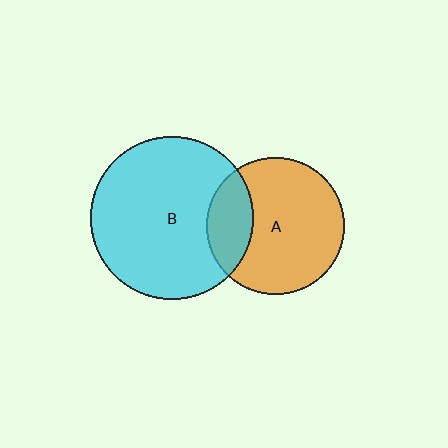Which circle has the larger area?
Circle B (cyan).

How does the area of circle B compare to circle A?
Approximately 1.4 times.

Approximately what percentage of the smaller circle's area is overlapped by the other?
Approximately 25%.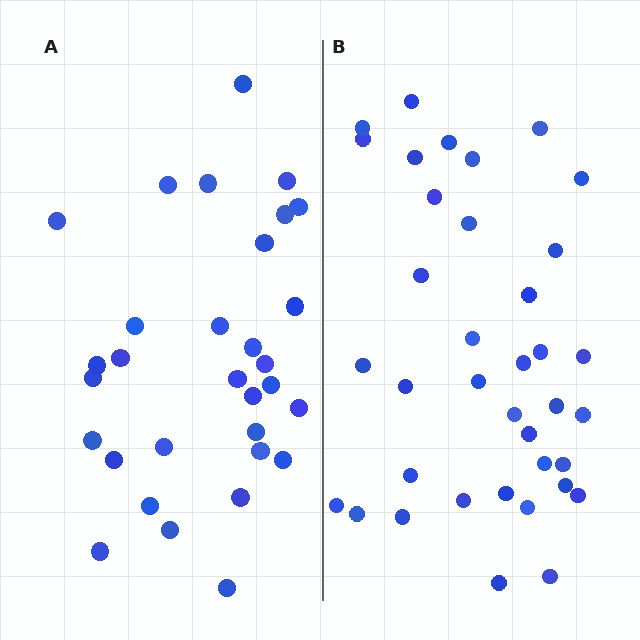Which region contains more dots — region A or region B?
Region B (the right region) has more dots.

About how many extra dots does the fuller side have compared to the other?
Region B has about 6 more dots than region A.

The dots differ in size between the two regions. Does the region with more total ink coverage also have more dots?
No. Region A has more total ink coverage because its dots are larger, but region B actually contains more individual dots. Total area can be misleading — the number of items is what matters here.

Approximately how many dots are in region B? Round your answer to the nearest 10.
About 40 dots. (The exact count is 37, which rounds to 40.)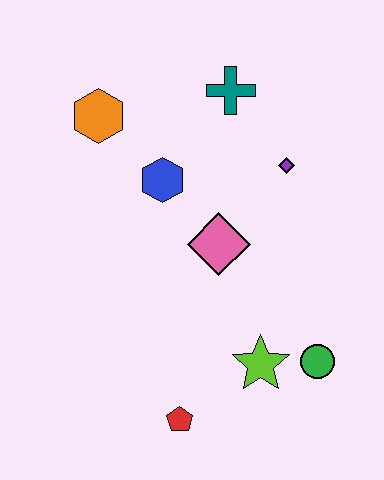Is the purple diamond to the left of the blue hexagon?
No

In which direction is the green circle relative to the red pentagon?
The green circle is to the right of the red pentagon.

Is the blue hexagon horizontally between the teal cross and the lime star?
No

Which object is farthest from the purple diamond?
The red pentagon is farthest from the purple diamond.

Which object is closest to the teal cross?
The purple diamond is closest to the teal cross.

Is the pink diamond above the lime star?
Yes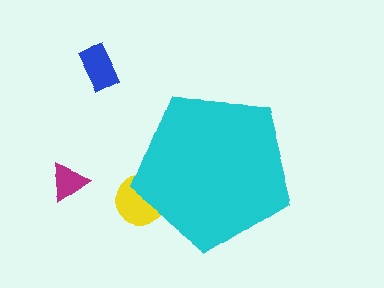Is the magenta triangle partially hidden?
No, the magenta triangle is fully visible.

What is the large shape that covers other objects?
A cyan pentagon.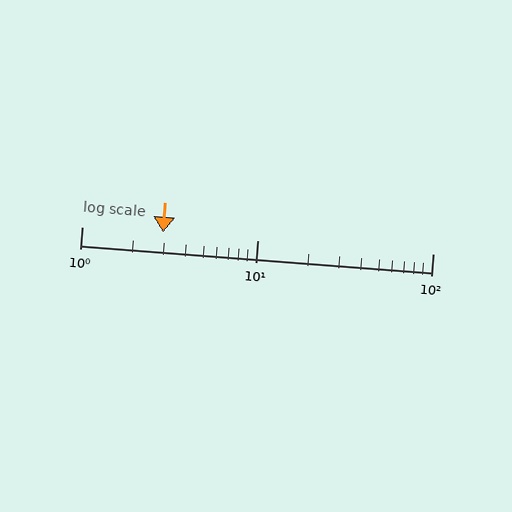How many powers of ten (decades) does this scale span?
The scale spans 2 decades, from 1 to 100.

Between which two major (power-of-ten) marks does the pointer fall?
The pointer is between 1 and 10.